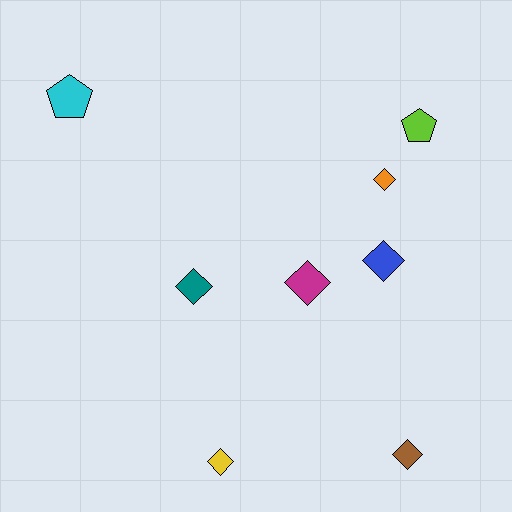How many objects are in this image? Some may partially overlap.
There are 8 objects.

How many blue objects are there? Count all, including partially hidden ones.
There is 1 blue object.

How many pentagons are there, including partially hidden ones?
There are 2 pentagons.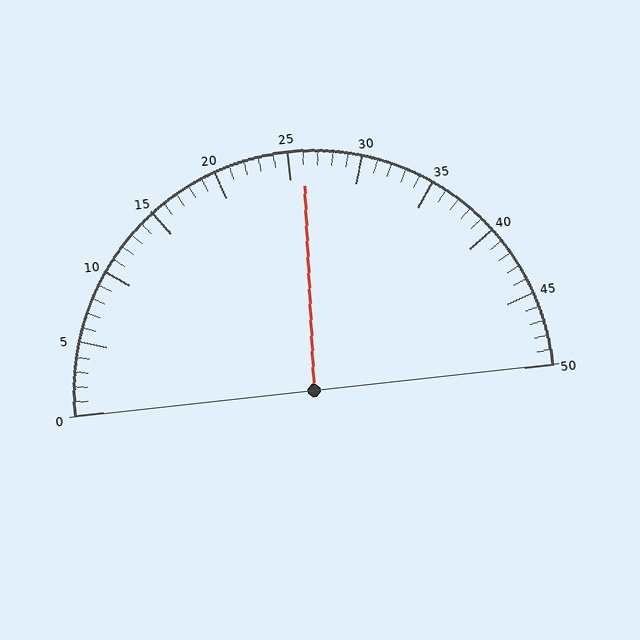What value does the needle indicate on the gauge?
The needle indicates approximately 26.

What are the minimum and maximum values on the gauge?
The gauge ranges from 0 to 50.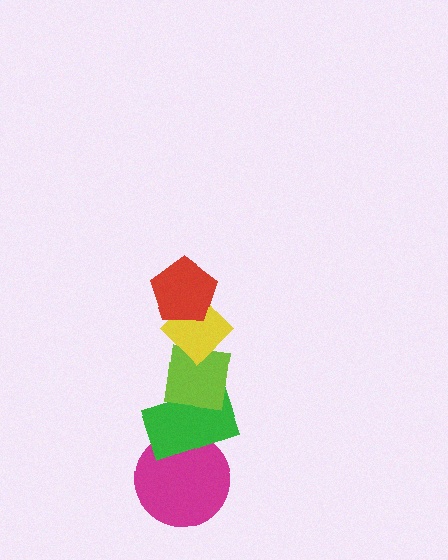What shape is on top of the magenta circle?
The green rectangle is on top of the magenta circle.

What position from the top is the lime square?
The lime square is 3rd from the top.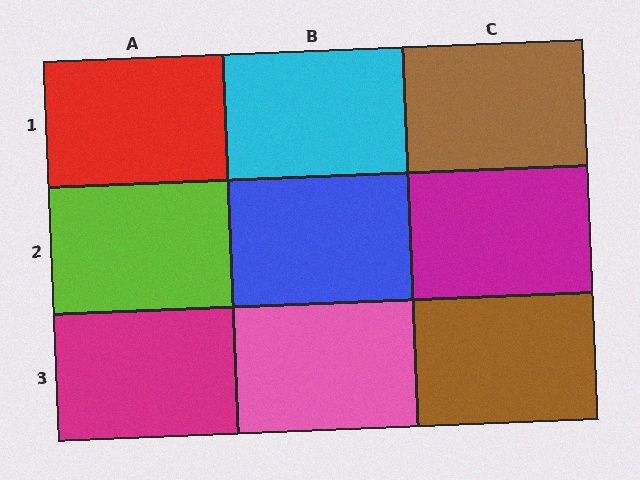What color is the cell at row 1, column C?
Brown.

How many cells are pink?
1 cell is pink.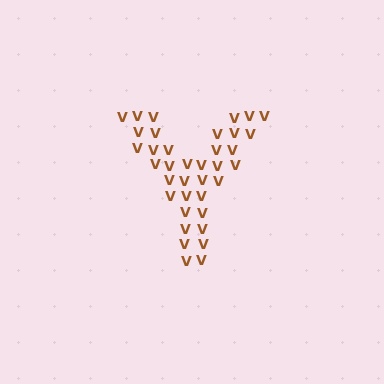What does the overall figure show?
The overall figure shows the letter Y.